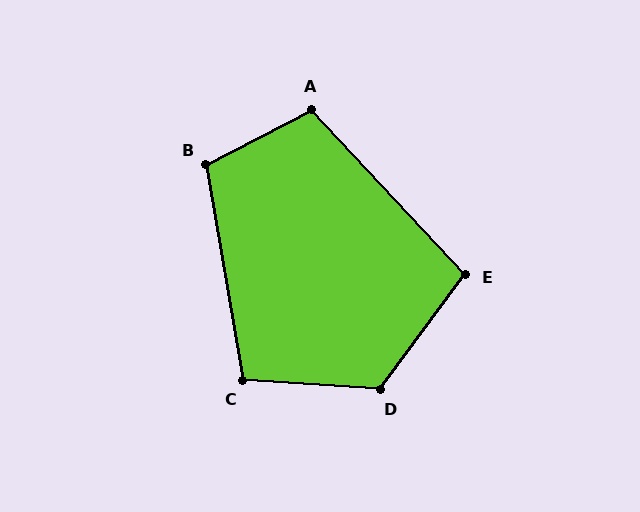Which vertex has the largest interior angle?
D, at approximately 123 degrees.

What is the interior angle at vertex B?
Approximately 108 degrees (obtuse).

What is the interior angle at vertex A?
Approximately 106 degrees (obtuse).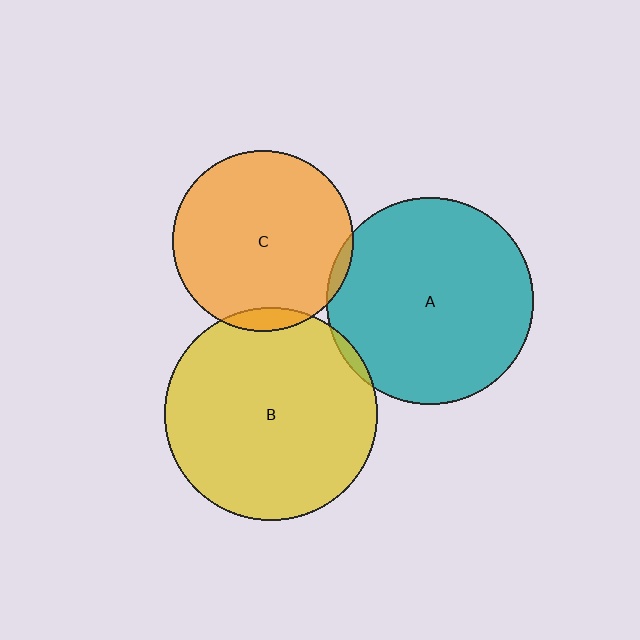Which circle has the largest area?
Circle B (yellow).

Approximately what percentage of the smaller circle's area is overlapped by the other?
Approximately 5%.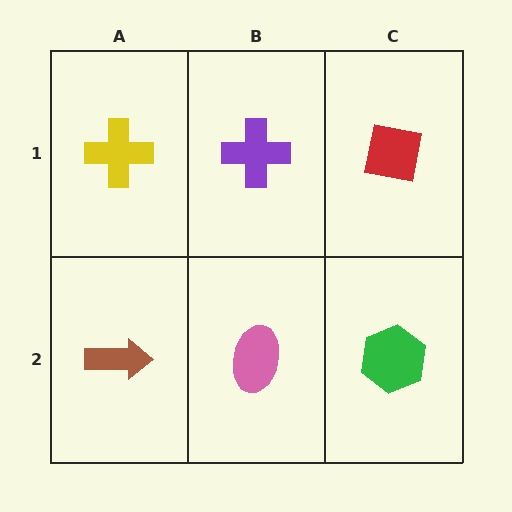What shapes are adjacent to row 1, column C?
A green hexagon (row 2, column C), a purple cross (row 1, column B).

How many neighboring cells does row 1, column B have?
3.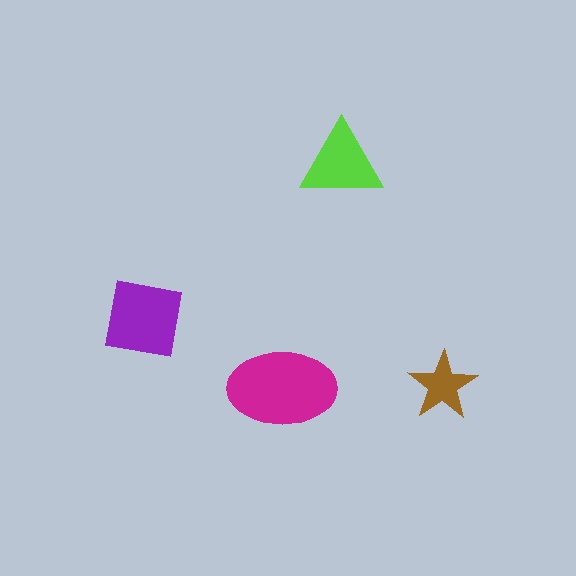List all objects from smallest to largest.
The brown star, the lime triangle, the purple square, the magenta ellipse.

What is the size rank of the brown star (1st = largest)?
4th.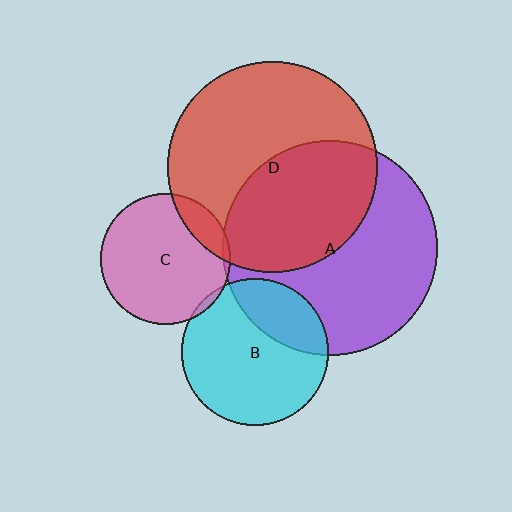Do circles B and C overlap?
Yes.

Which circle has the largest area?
Circle A (purple).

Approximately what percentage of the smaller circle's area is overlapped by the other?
Approximately 5%.